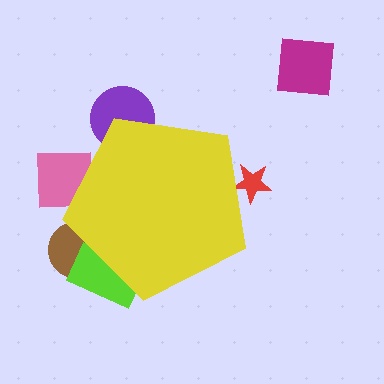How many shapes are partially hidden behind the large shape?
5 shapes are partially hidden.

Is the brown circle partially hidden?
Yes, the brown circle is partially hidden behind the yellow pentagon.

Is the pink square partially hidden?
Yes, the pink square is partially hidden behind the yellow pentagon.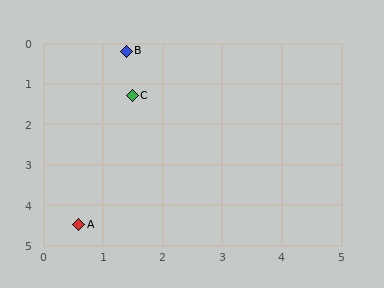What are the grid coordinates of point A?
Point A is at approximately (0.6, 4.5).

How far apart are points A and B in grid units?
Points A and B are about 4.4 grid units apart.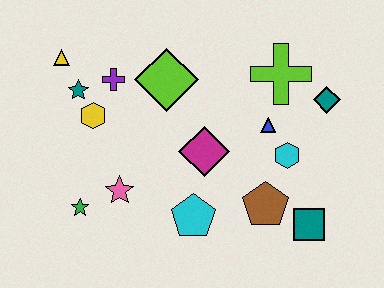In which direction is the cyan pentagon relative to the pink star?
The cyan pentagon is to the right of the pink star.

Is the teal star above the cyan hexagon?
Yes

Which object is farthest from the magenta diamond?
The yellow triangle is farthest from the magenta diamond.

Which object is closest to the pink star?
The green star is closest to the pink star.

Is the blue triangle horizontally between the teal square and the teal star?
Yes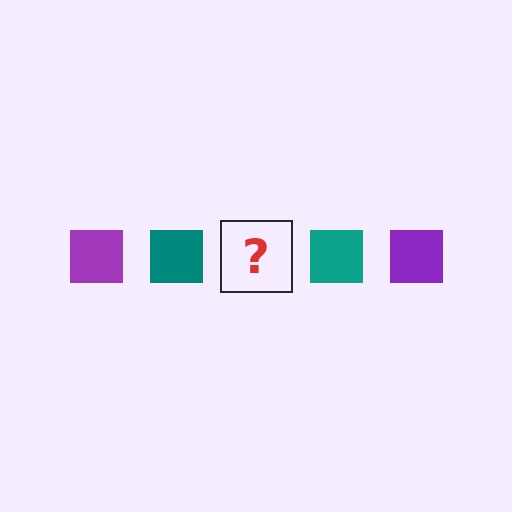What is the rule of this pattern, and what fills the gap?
The rule is that the pattern cycles through purple, teal squares. The gap should be filled with a purple square.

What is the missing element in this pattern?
The missing element is a purple square.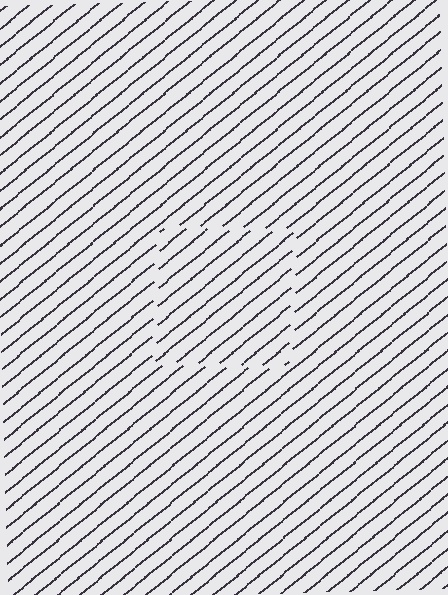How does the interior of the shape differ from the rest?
The interior of the shape contains the same grating, shifted by half a period — the contour is defined by the phase discontinuity where line-ends from the inner and outer gratings abut.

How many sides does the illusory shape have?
4 sides — the line-ends trace a square.